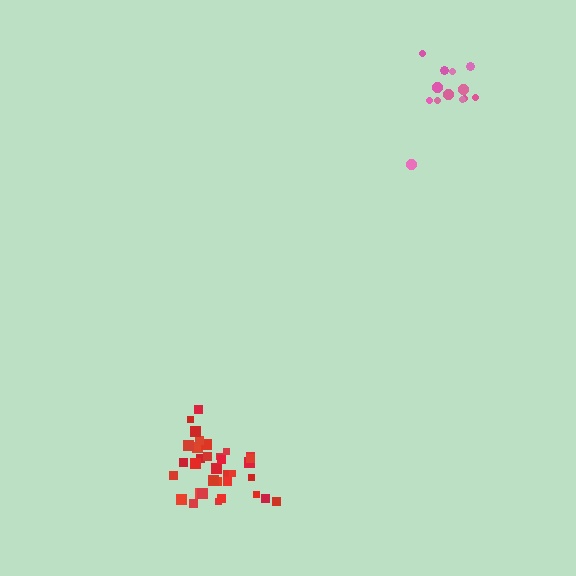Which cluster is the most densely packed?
Red.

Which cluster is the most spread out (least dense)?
Pink.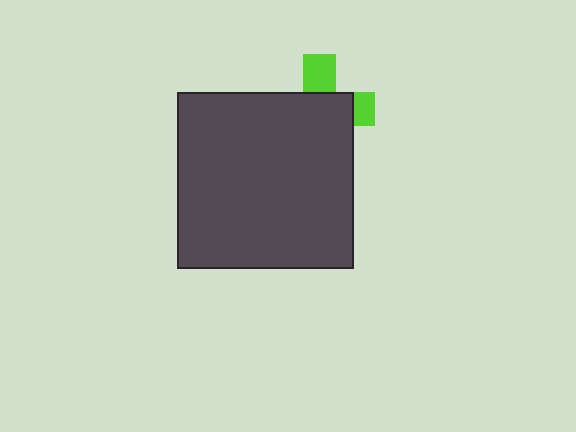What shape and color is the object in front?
The object in front is a dark gray square.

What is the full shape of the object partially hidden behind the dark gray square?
The partially hidden object is a lime cross.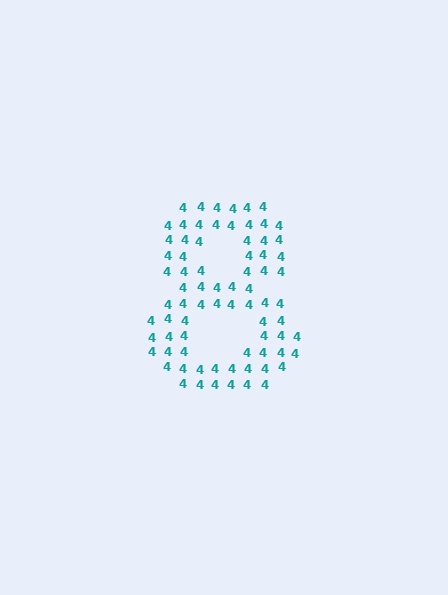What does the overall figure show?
The overall figure shows the digit 8.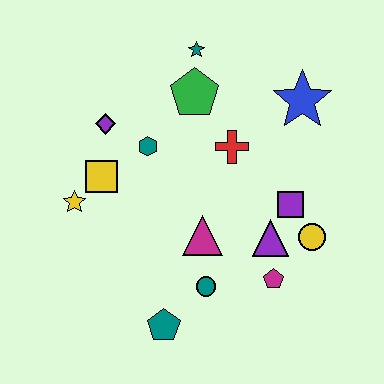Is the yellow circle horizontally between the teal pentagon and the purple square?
No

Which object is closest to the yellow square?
The yellow star is closest to the yellow square.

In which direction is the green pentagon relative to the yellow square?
The green pentagon is to the right of the yellow square.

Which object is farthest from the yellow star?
The blue star is farthest from the yellow star.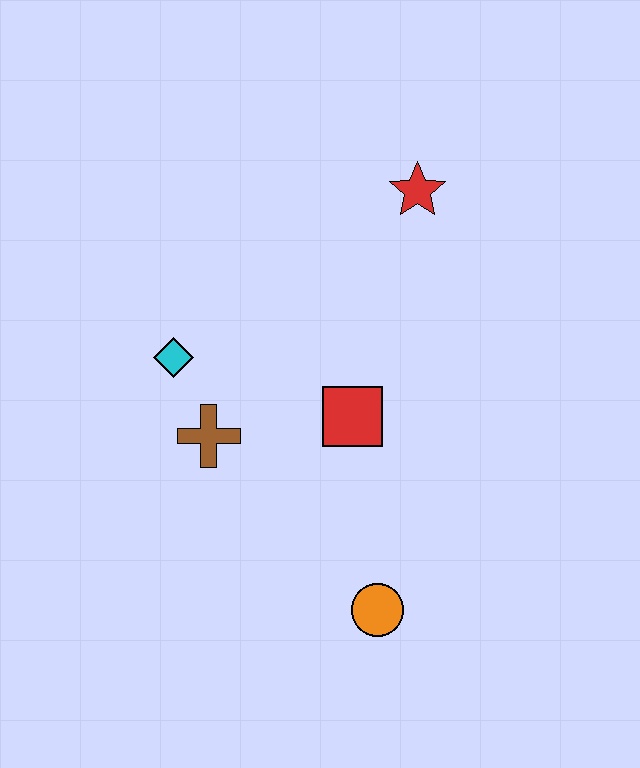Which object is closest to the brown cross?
The cyan diamond is closest to the brown cross.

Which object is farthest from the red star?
The orange circle is farthest from the red star.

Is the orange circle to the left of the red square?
No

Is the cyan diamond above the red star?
No